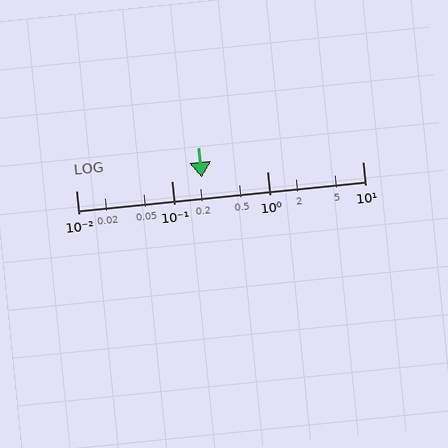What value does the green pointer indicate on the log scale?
The pointer indicates approximately 0.21.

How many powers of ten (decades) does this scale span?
The scale spans 3 decades, from 0.01 to 10.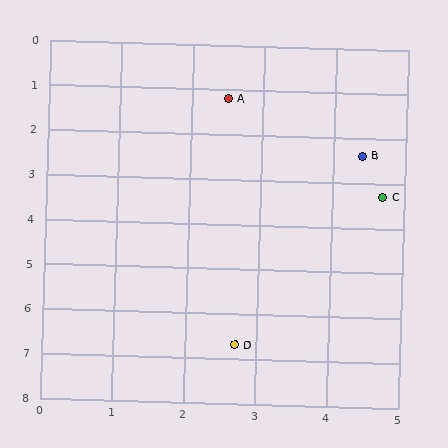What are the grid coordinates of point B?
Point B is at approximately (4.4, 2.4).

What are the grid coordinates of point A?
Point A is at approximately (2.5, 1.2).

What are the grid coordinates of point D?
Point D is at approximately (2.7, 6.7).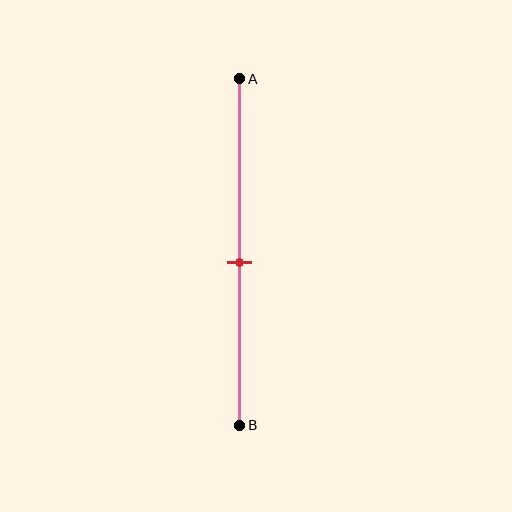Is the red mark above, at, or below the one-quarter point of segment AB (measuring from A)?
The red mark is below the one-quarter point of segment AB.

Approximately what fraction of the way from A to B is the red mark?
The red mark is approximately 55% of the way from A to B.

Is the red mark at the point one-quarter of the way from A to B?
No, the mark is at about 55% from A, not at the 25% one-quarter point.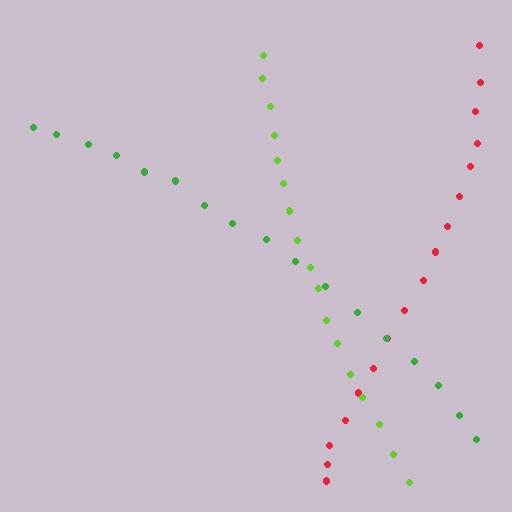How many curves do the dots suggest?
There are 3 distinct paths.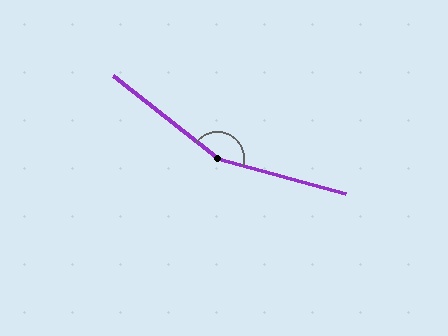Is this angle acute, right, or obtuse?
It is obtuse.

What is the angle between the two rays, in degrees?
Approximately 158 degrees.